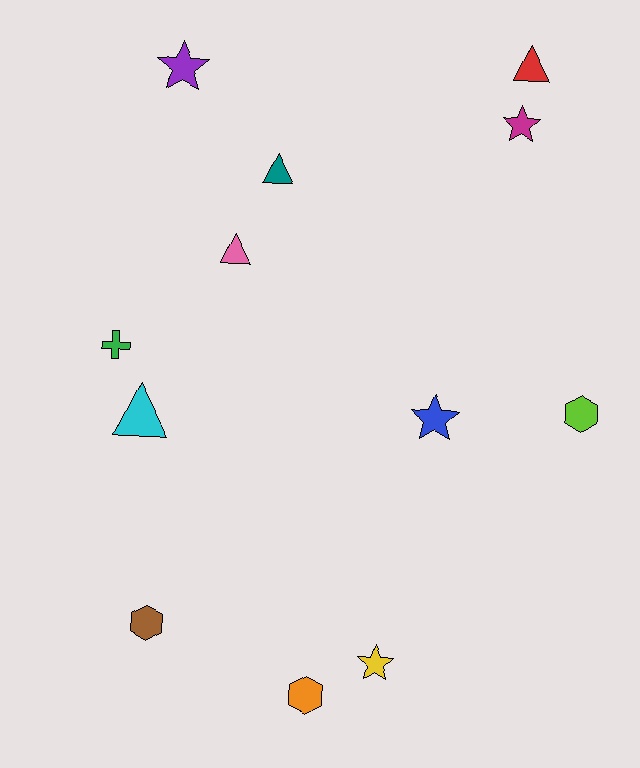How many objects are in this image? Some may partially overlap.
There are 12 objects.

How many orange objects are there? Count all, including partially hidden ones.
There is 1 orange object.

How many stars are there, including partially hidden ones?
There are 4 stars.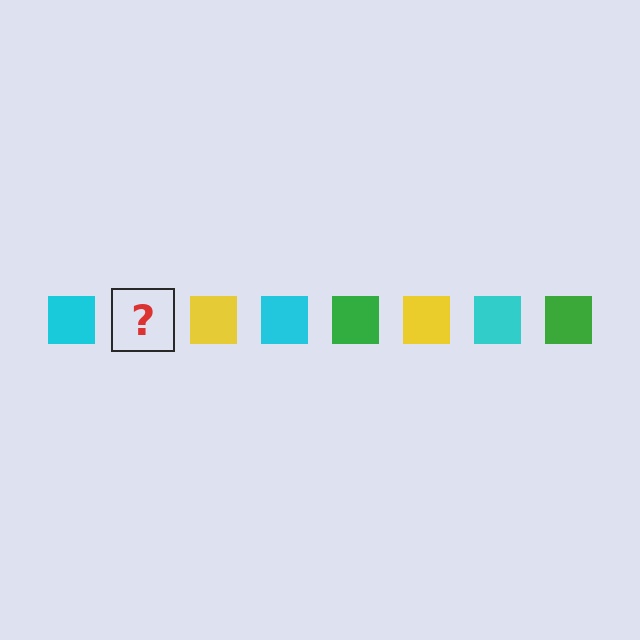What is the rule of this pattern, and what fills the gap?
The rule is that the pattern cycles through cyan, green, yellow squares. The gap should be filled with a green square.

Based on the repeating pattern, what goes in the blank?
The blank should be a green square.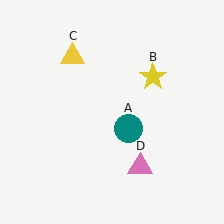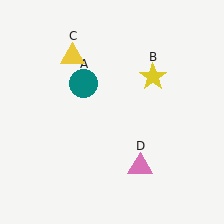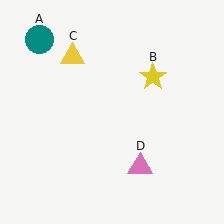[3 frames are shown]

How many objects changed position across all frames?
1 object changed position: teal circle (object A).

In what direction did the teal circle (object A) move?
The teal circle (object A) moved up and to the left.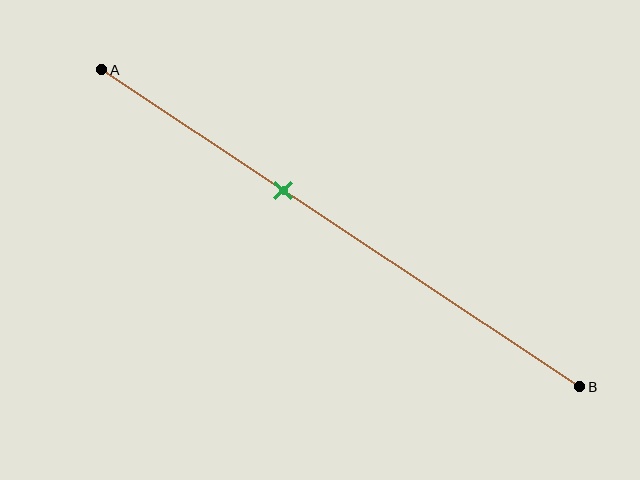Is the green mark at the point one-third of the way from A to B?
No, the mark is at about 40% from A, not at the 33% one-third point.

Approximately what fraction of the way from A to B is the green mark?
The green mark is approximately 40% of the way from A to B.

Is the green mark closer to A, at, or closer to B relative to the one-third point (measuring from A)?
The green mark is closer to point B than the one-third point of segment AB.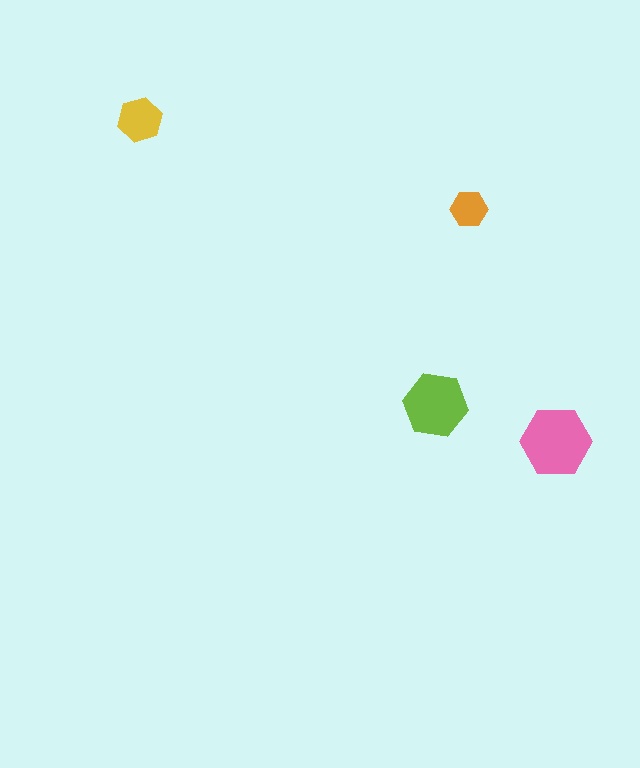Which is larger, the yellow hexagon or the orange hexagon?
The yellow one.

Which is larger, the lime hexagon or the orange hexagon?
The lime one.